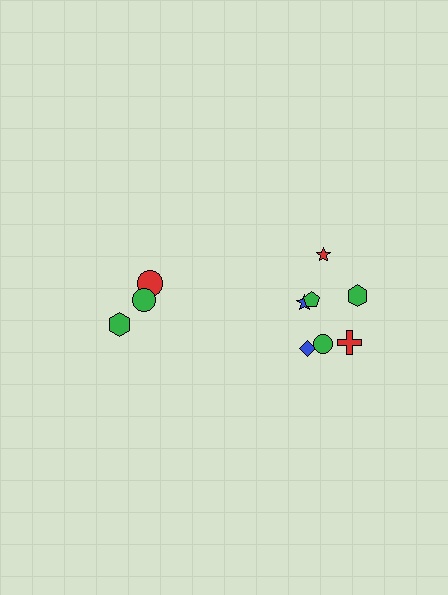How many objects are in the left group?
There are 3 objects.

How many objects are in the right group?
There are 7 objects.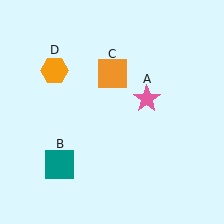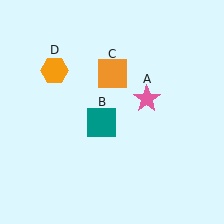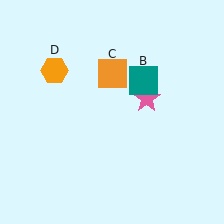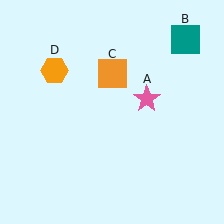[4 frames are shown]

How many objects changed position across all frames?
1 object changed position: teal square (object B).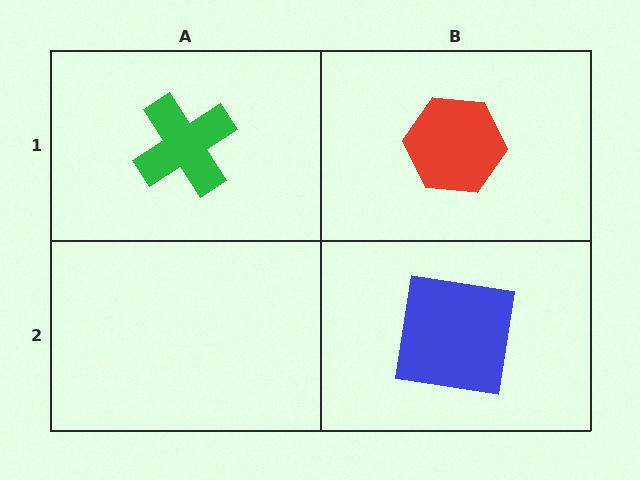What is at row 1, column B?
A red hexagon.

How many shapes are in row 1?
2 shapes.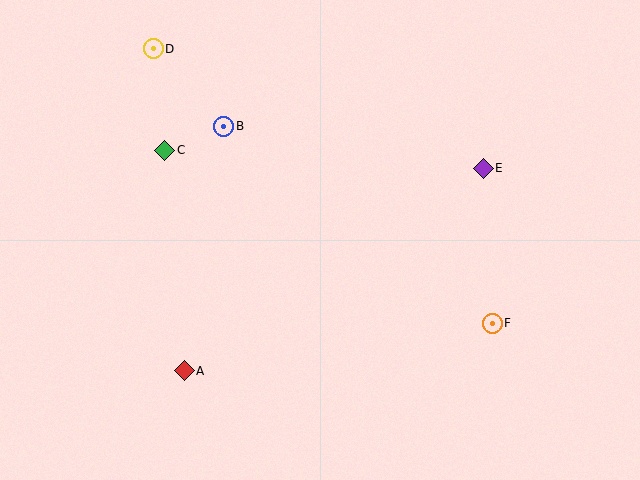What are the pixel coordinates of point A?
Point A is at (184, 371).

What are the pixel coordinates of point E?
Point E is at (483, 168).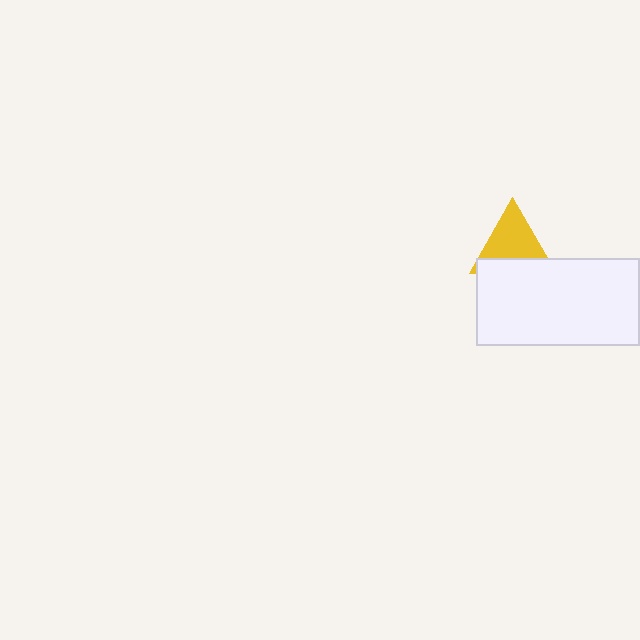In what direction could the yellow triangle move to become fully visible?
The yellow triangle could move up. That would shift it out from behind the white rectangle entirely.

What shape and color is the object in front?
The object in front is a white rectangle.